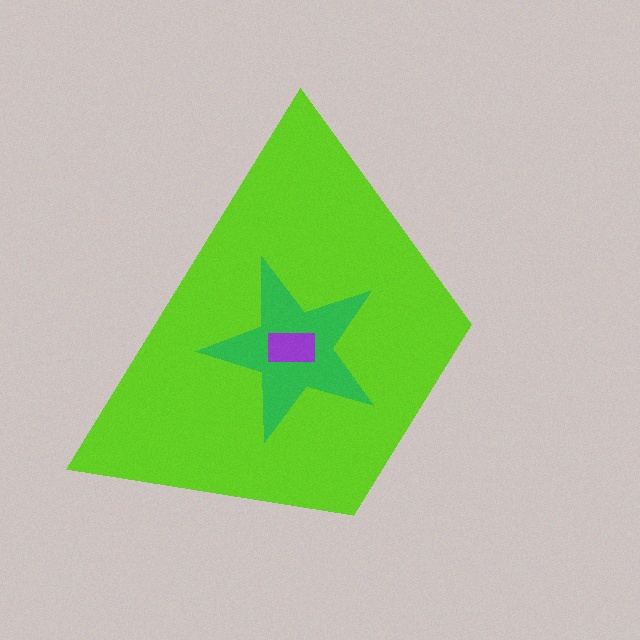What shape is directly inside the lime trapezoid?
The green star.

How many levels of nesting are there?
3.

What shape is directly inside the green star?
The purple rectangle.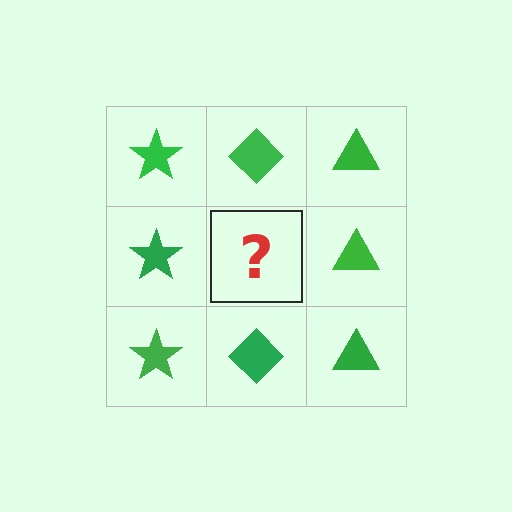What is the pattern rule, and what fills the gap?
The rule is that each column has a consistent shape. The gap should be filled with a green diamond.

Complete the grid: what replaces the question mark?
The question mark should be replaced with a green diamond.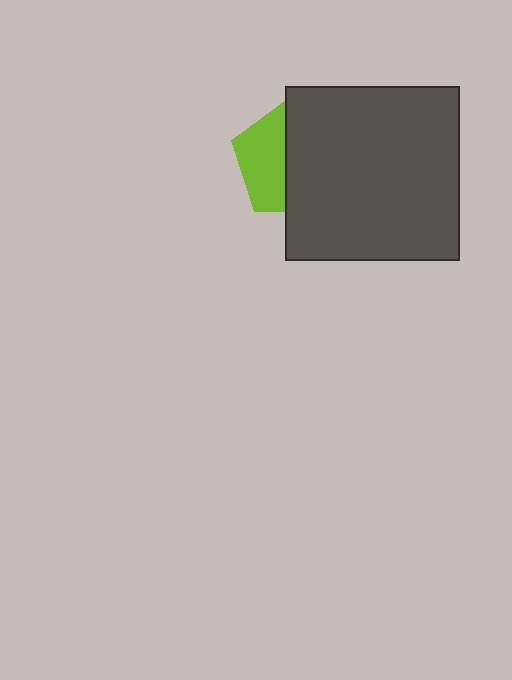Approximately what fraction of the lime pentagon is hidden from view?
Roughly 57% of the lime pentagon is hidden behind the dark gray square.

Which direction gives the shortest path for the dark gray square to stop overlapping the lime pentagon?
Moving right gives the shortest separation.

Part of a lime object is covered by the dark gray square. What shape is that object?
It is a pentagon.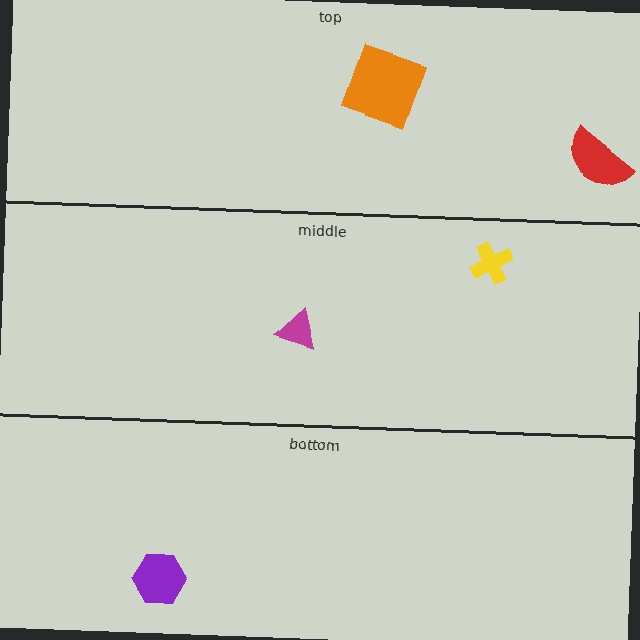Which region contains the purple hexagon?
The bottom region.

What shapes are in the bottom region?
The purple hexagon.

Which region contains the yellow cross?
The middle region.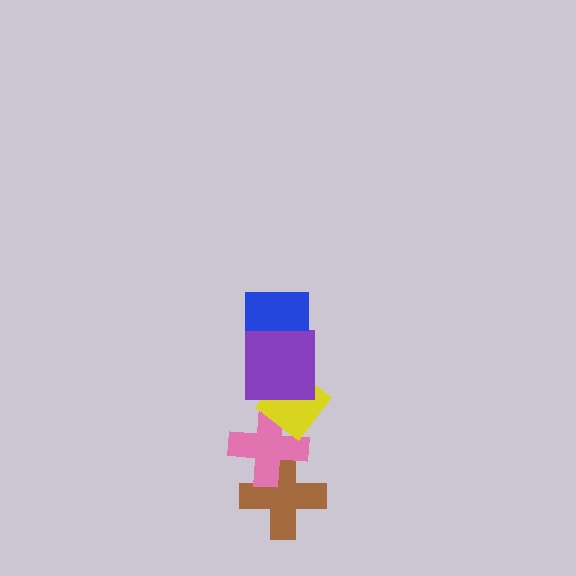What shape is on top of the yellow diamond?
The purple square is on top of the yellow diamond.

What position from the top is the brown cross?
The brown cross is 5th from the top.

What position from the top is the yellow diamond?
The yellow diamond is 3rd from the top.